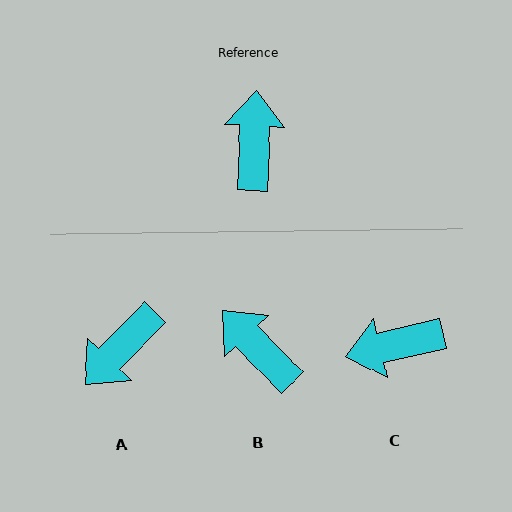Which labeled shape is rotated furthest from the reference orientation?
A, about 138 degrees away.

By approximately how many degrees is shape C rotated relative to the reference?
Approximately 106 degrees counter-clockwise.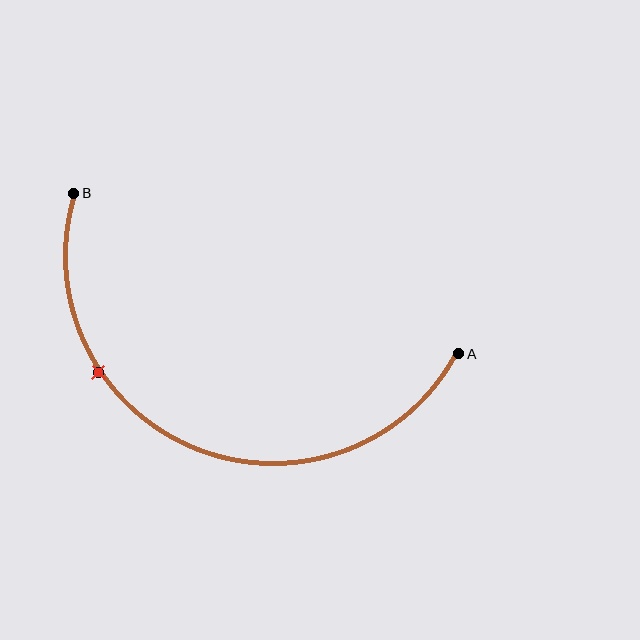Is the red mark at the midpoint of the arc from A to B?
No. The red mark lies on the arc but is closer to endpoint B. The arc midpoint would be at the point on the curve equidistant along the arc from both A and B.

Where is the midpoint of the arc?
The arc midpoint is the point on the curve farthest from the straight line joining A and B. It sits below that line.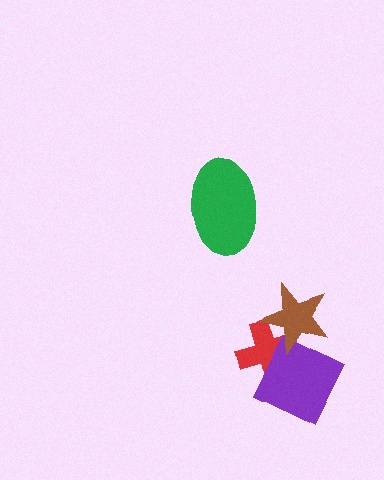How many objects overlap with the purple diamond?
2 objects overlap with the purple diamond.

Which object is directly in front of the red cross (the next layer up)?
The purple diamond is directly in front of the red cross.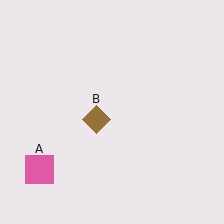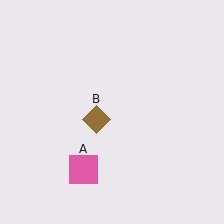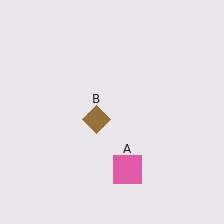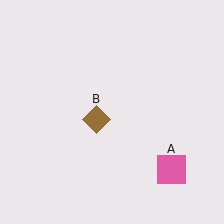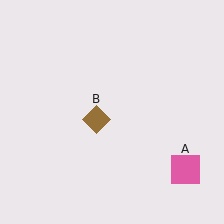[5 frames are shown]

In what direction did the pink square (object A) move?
The pink square (object A) moved right.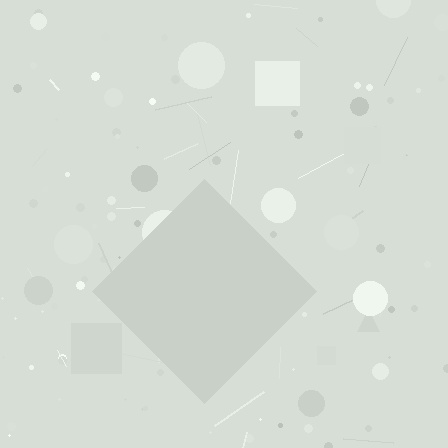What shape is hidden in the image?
A diamond is hidden in the image.